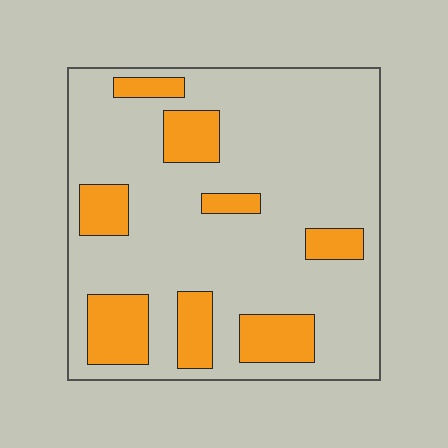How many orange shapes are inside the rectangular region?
8.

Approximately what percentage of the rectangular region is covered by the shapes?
Approximately 20%.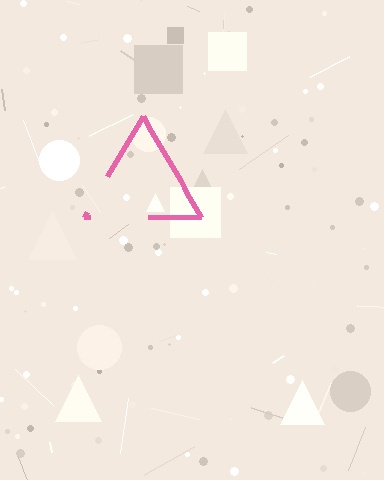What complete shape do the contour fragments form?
The contour fragments form a triangle.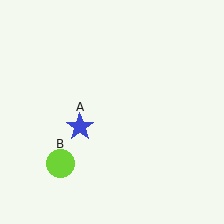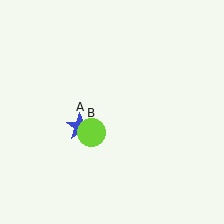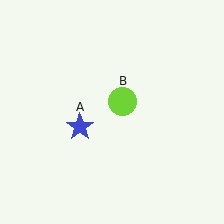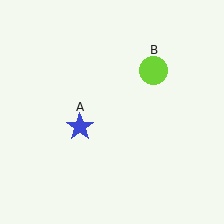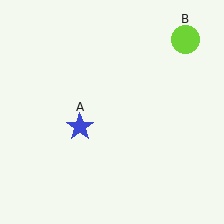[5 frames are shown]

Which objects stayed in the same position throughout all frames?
Blue star (object A) remained stationary.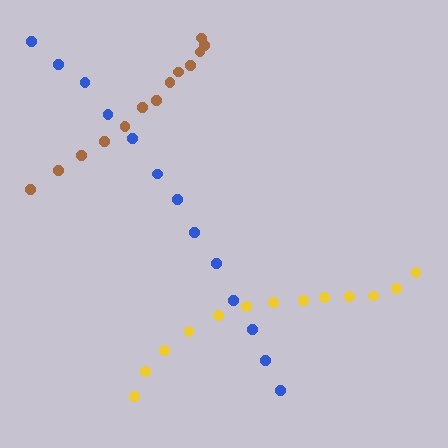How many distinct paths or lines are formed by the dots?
There are 3 distinct paths.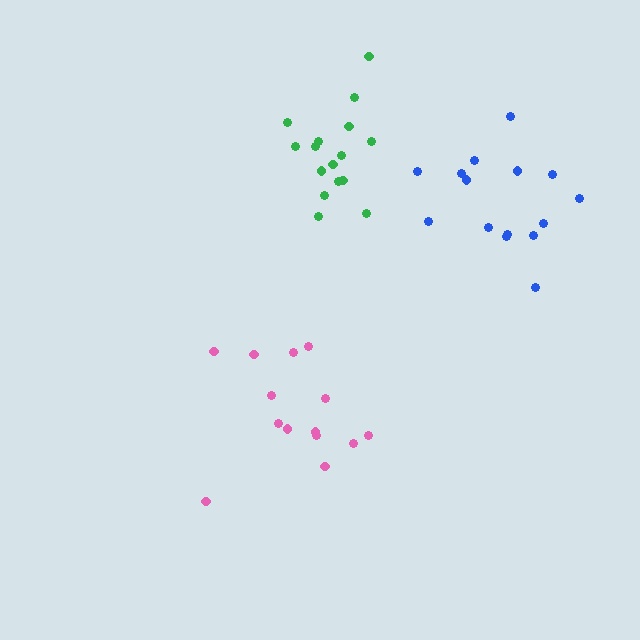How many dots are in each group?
Group 1: 16 dots, Group 2: 14 dots, Group 3: 15 dots (45 total).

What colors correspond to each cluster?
The clusters are colored: green, pink, blue.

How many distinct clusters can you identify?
There are 3 distinct clusters.